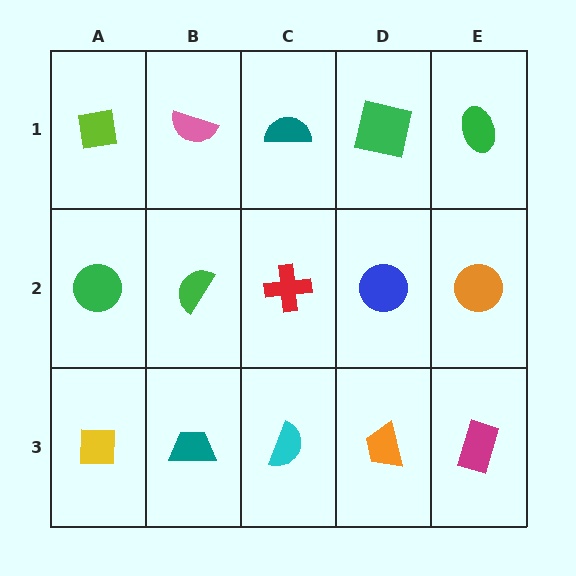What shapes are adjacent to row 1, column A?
A green circle (row 2, column A), a pink semicircle (row 1, column B).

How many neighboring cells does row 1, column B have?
3.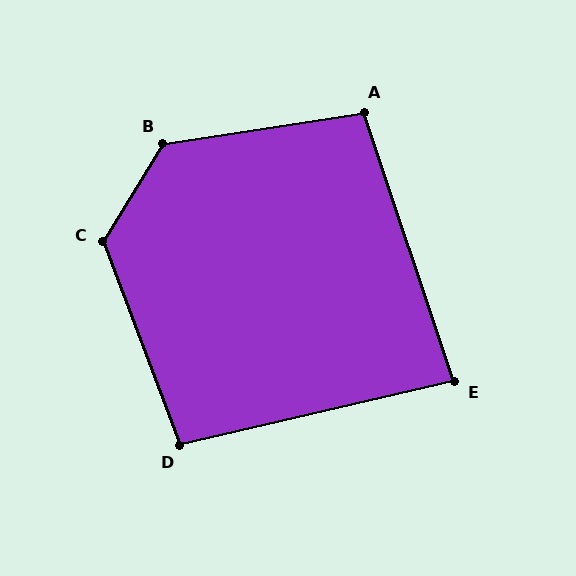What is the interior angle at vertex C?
Approximately 128 degrees (obtuse).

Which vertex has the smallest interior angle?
E, at approximately 85 degrees.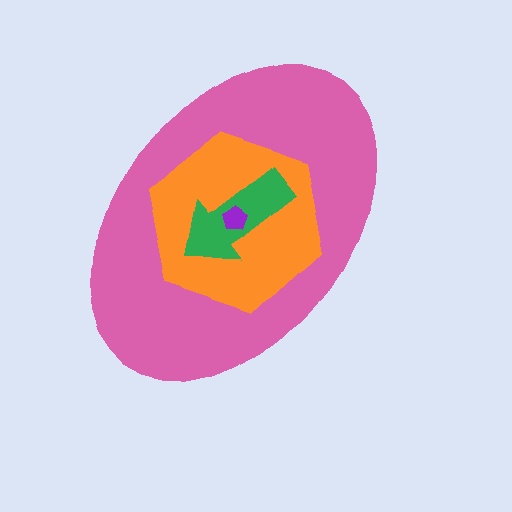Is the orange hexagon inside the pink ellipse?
Yes.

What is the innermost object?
The purple pentagon.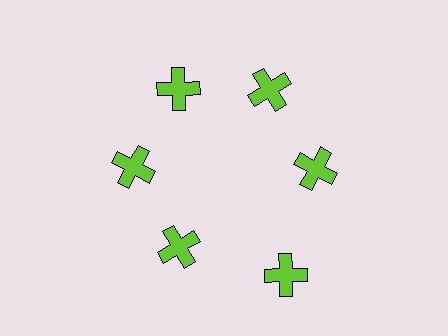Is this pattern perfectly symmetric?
No. The 6 lime crosses are arranged in a ring, but one element near the 5 o'clock position is pushed outward from the center, breaking the 6-fold rotational symmetry.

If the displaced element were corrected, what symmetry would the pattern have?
It would have 6-fold rotational symmetry — the pattern would map onto itself every 60 degrees.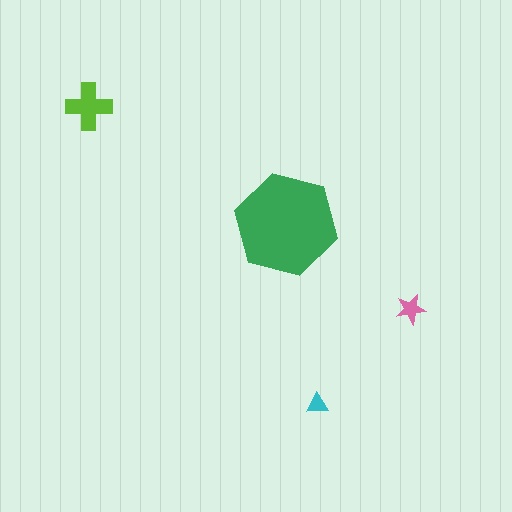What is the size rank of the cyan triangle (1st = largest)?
4th.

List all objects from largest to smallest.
The green hexagon, the lime cross, the pink star, the cyan triangle.